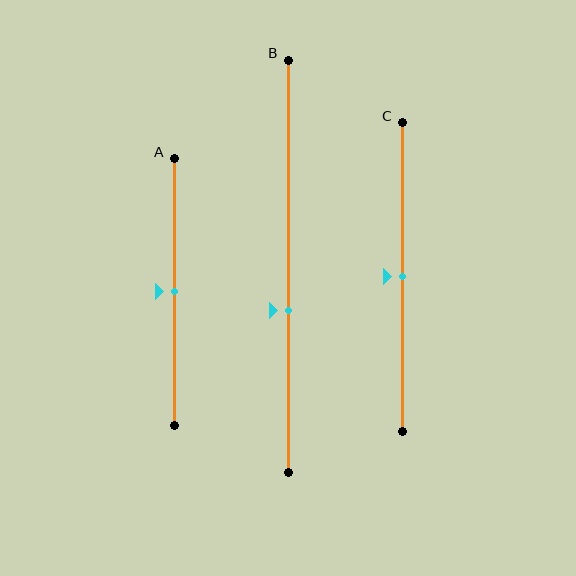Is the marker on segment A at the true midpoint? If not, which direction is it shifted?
Yes, the marker on segment A is at the true midpoint.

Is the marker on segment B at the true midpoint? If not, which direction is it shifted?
No, the marker on segment B is shifted downward by about 11% of the segment length.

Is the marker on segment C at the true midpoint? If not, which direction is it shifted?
Yes, the marker on segment C is at the true midpoint.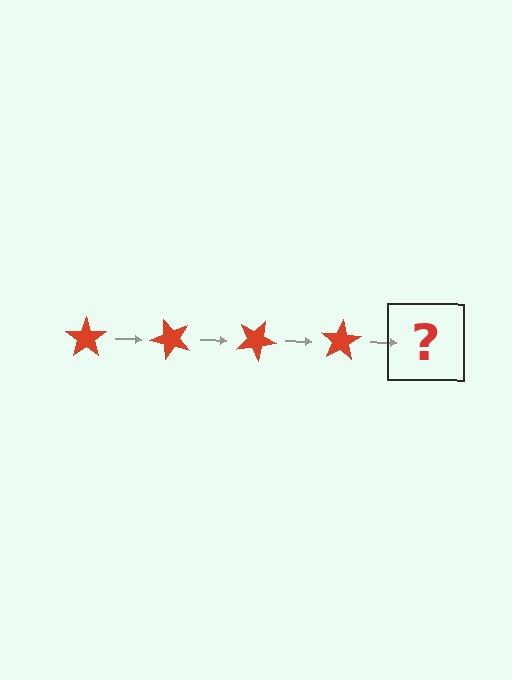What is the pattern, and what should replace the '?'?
The pattern is that the star rotates 50 degrees each step. The '?' should be a red star rotated 200 degrees.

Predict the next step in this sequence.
The next step is a red star rotated 200 degrees.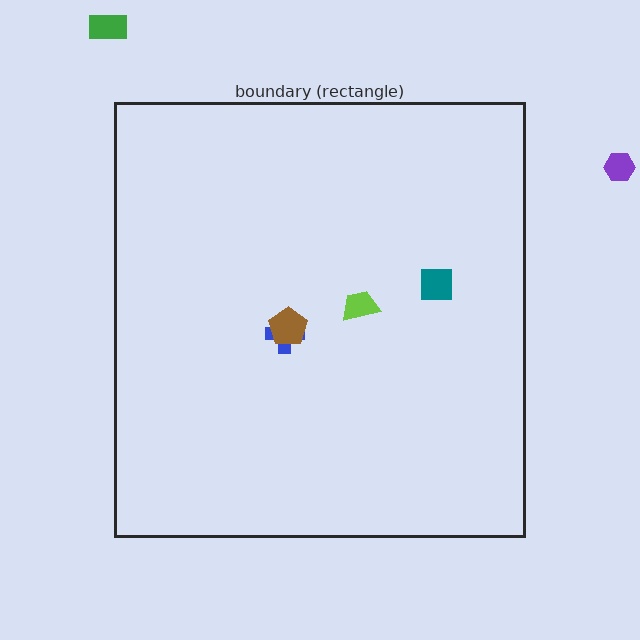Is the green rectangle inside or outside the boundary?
Outside.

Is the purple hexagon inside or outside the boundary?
Outside.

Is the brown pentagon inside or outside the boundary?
Inside.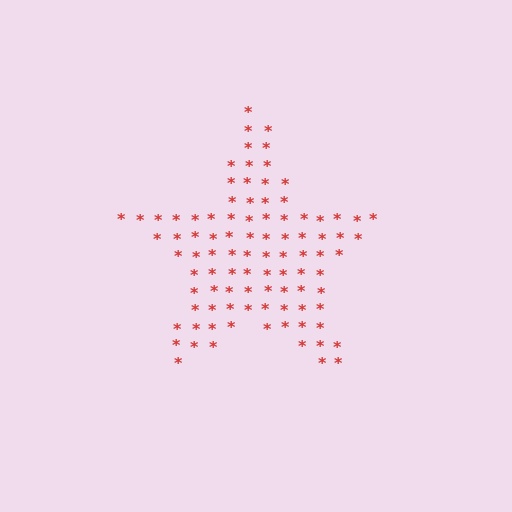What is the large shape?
The large shape is a star.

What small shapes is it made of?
It is made of small asterisks.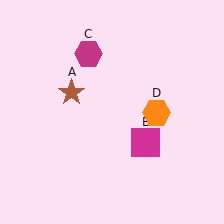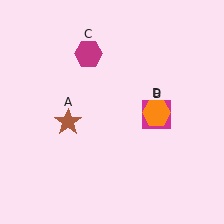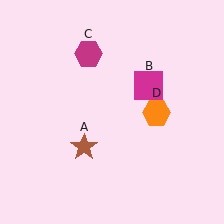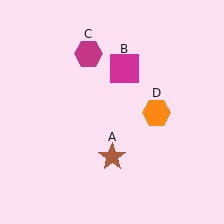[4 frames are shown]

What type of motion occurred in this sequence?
The brown star (object A), magenta square (object B) rotated counterclockwise around the center of the scene.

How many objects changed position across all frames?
2 objects changed position: brown star (object A), magenta square (object B).